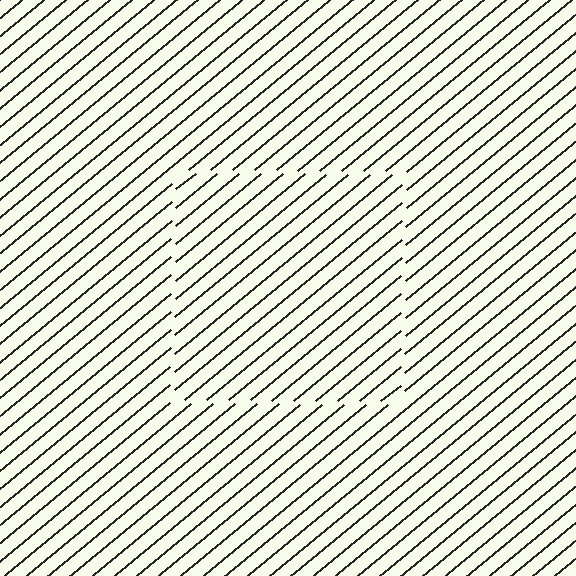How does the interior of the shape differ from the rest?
The interior of the shape contains the same grating, shifted by half a period — the contour is defined by the phase discontinuity where line-ends from the inner and outer gratings abut.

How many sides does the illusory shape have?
4 sides — the line-ends trace a square.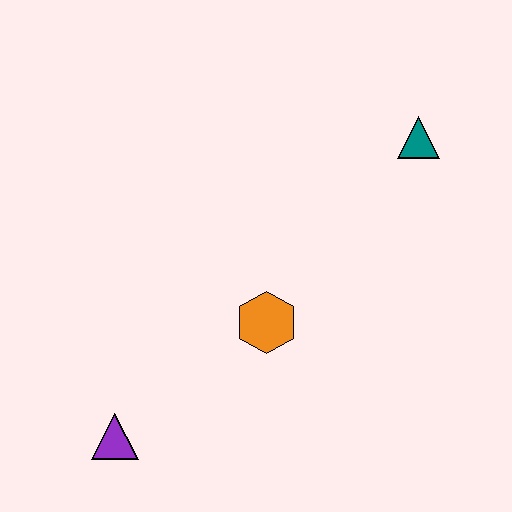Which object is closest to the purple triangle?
The orange hexagon is closest to the purple triangle.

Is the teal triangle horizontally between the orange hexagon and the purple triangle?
No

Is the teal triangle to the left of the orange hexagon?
No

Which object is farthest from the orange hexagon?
The teal triangle is farthest from the orange hexagon.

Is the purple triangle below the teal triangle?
Yes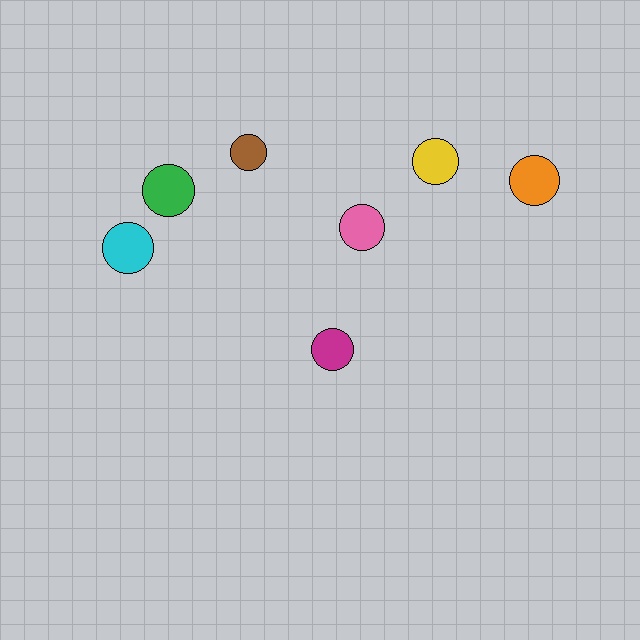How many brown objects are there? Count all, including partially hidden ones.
There is 1 brown object.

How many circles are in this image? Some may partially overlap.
There are 7 circles.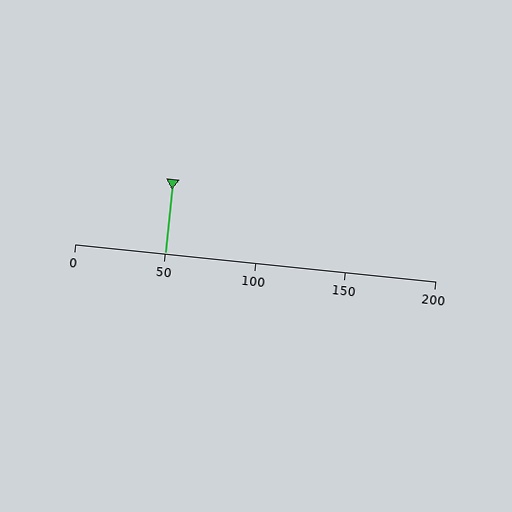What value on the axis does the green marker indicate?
The marker indicates approximately 50.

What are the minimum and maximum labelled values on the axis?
The axis runs from 0 to 200.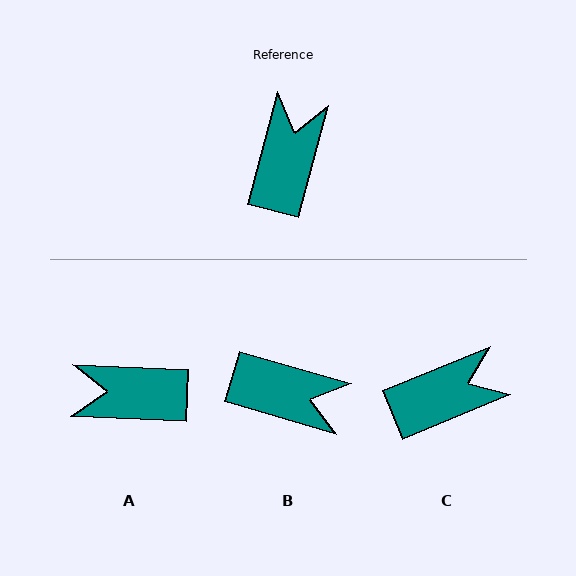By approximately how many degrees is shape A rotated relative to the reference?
Approximately 103 degrees counter-clockwise.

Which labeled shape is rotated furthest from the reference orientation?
A, about 103 degrees away.